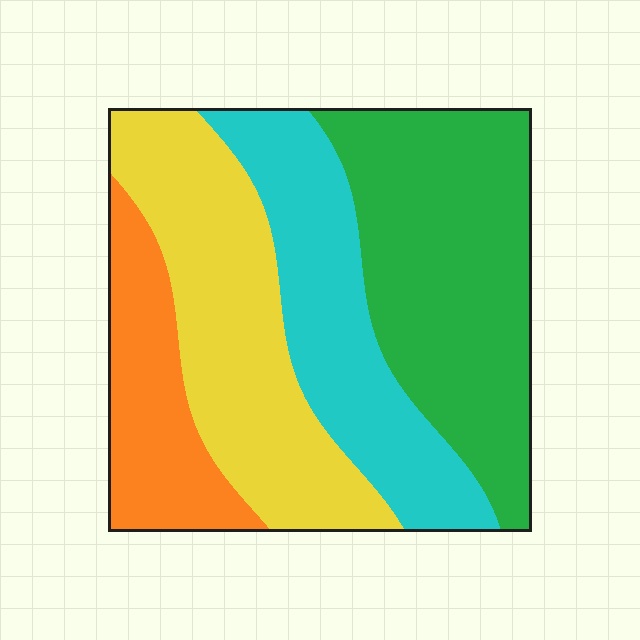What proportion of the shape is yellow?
Yellow takes up about one quarter (1/4) of the shape.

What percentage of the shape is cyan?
Cyan covers roughly 25% of the shape.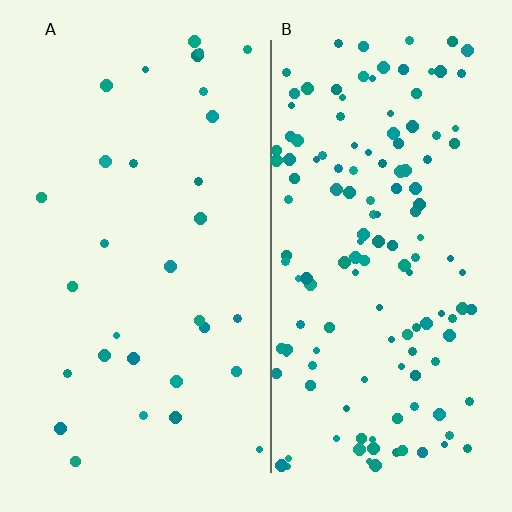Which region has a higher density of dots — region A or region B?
B (the right).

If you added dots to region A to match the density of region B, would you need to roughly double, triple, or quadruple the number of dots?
Approximately quadruple.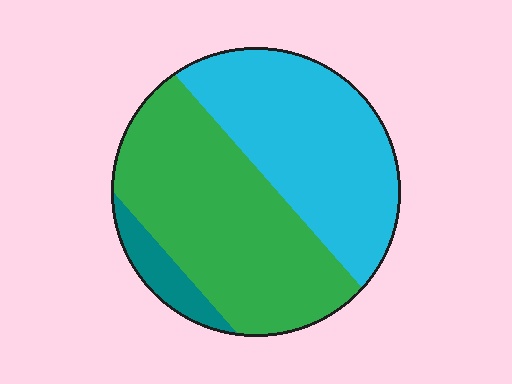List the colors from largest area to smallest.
From largest to smallest: green, cyan, teal.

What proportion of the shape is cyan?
Cyan takes up about two fifths (2/5) of the shape.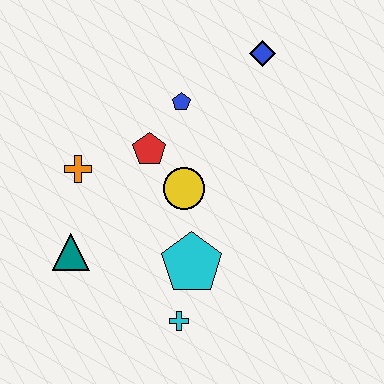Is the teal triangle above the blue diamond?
No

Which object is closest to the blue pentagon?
The red pentagon is closest to the blue pentagon.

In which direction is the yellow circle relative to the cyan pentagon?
The yellow circle is above the cyan pentagon.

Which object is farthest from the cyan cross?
The blue diamond is farthest from the cyan cross.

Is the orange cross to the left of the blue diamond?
Yes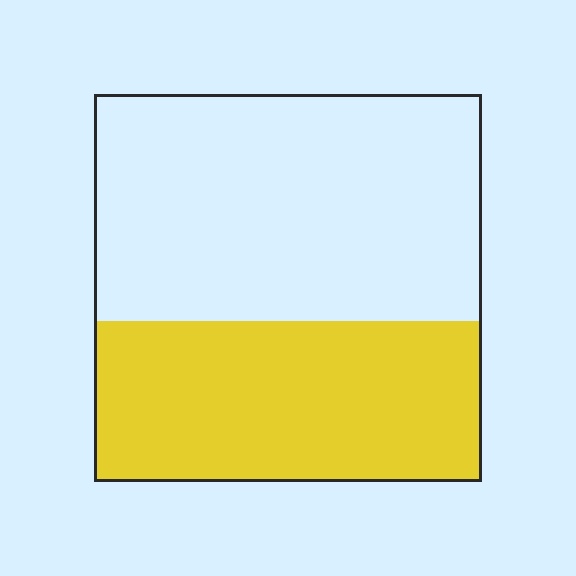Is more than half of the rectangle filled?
No.